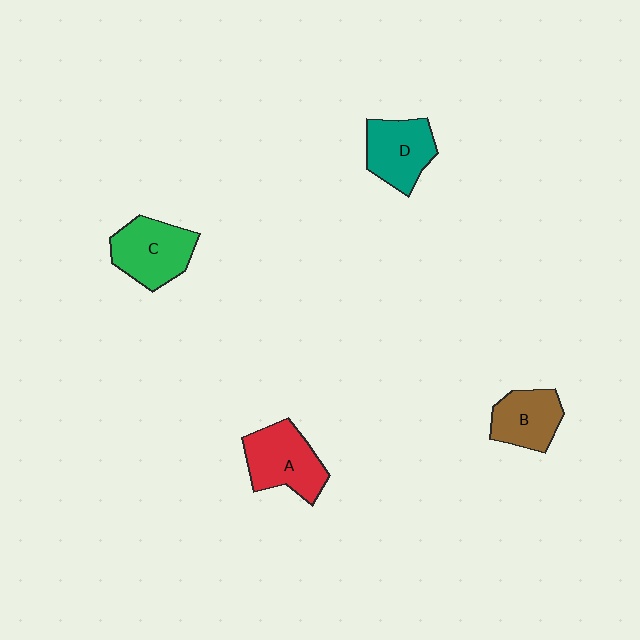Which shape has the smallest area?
Shape B (brown).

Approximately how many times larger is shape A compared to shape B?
Approximately 1.3 times.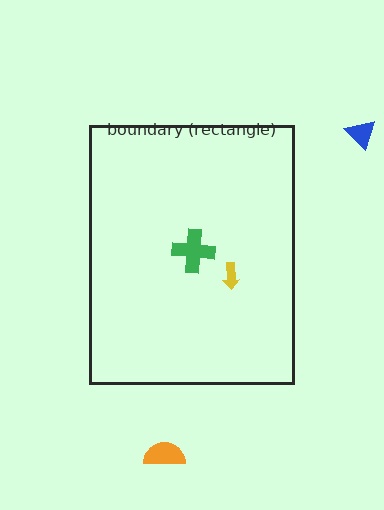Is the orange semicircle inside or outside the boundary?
Outside.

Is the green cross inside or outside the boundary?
Inside.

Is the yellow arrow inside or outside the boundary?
Inside.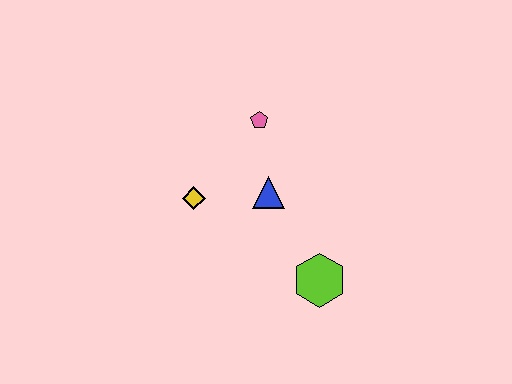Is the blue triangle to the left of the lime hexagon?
Yes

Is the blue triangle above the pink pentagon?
No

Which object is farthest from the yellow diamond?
The lime hexagon is farthest from the yellow diamond.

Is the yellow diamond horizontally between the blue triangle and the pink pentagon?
No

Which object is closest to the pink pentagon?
The blue triangle is closest to the pink pentagon.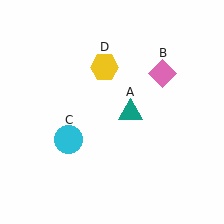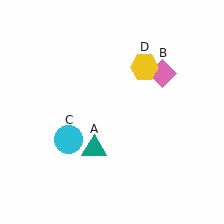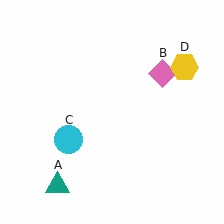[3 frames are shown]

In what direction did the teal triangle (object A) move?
The teal triangle (object A) moved down and to the left.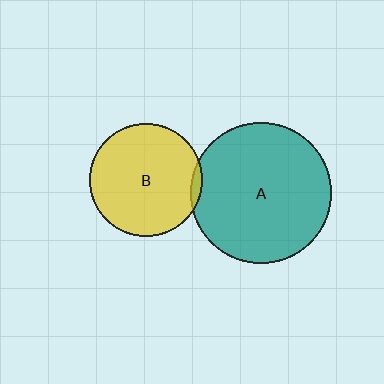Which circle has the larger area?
Circle A (teal).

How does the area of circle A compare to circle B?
Approximately 1.6 times.